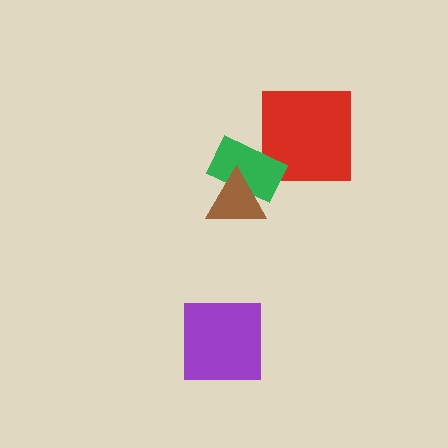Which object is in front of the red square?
The green rectangle is in front of the red square.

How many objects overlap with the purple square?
0 objects overlap with the purple square.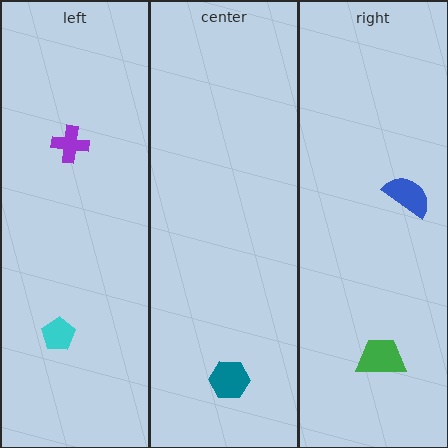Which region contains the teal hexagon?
The center region.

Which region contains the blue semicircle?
The right region.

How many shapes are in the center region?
1.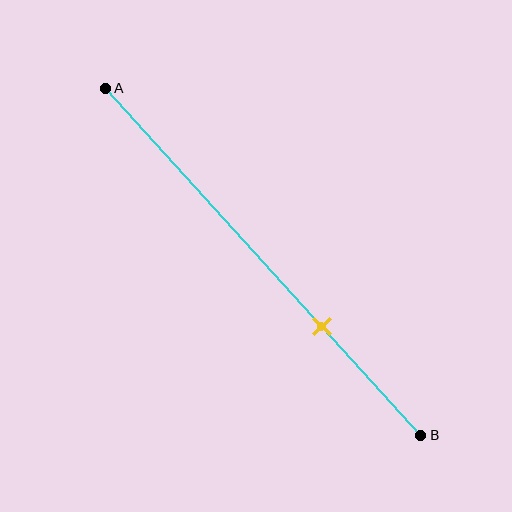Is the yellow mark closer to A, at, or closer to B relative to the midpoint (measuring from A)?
The yellow mark is closer to point B than the midpoint of segment AB.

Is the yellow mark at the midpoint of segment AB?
No, the mark is at about 70% from A, not at the 50% midpoint.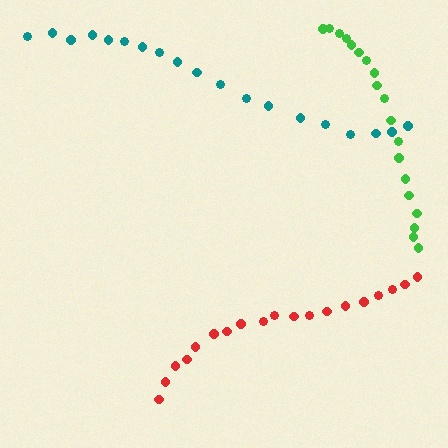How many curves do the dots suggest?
There are 3 distinct paths.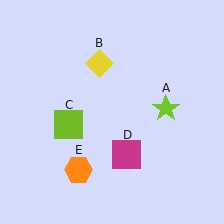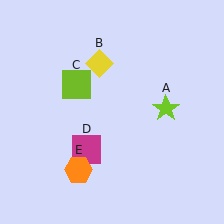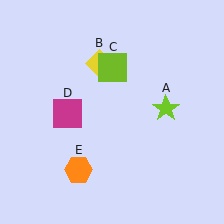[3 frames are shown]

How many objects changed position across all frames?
2 objects changed position: lime square (object C), magenta square (object D).